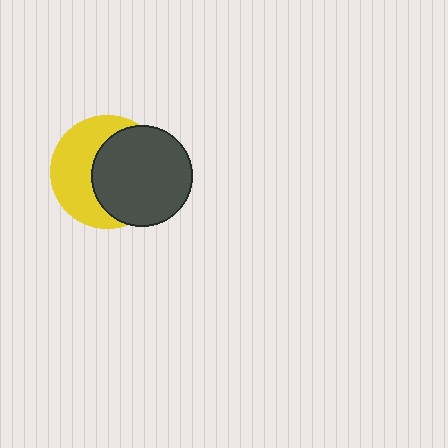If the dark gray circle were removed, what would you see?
You would see the complete yellow circle.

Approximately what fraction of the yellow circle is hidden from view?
Roughly 53% of the yellow circle is hidden behind the dark gray circle.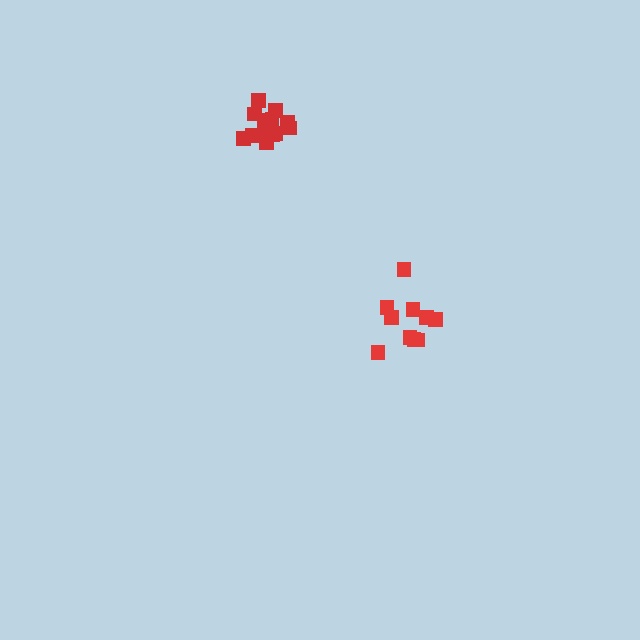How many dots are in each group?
Group 1: 13 dots, Group 2: 10 dots (23 total).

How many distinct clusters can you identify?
There are 2 distinct clusters.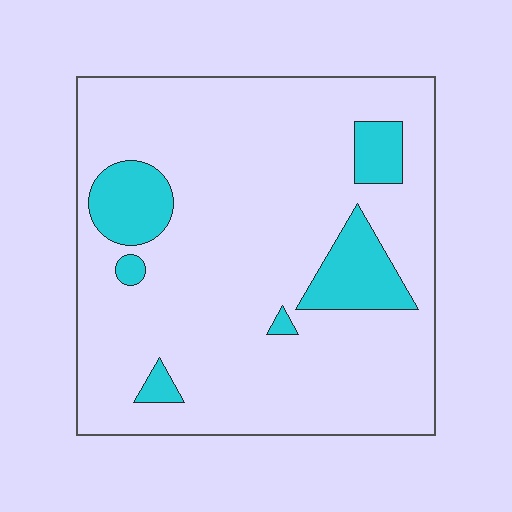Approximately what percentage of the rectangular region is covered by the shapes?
Approximately 15%.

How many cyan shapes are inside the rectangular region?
6.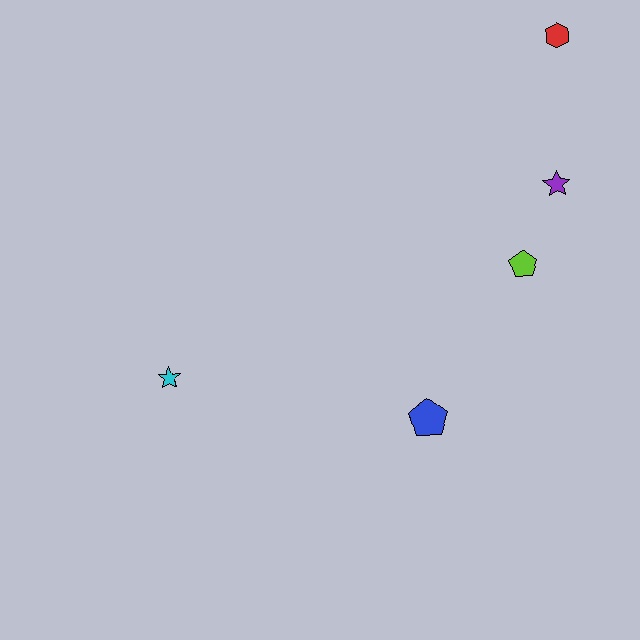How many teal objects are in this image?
There are no teal objects.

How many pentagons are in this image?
There are 2 pentagons.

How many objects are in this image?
There are 5 objects.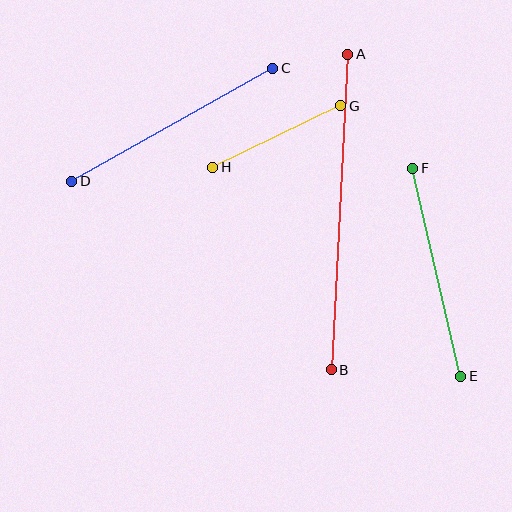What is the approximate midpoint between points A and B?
The midpoint is at approximately (339, 212) pixels.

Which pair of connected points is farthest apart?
Points A and B are farthest apart.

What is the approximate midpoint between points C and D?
The midpoint is at approximately (172, 125) pixels.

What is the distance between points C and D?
The distance is approximately 231 pixels.